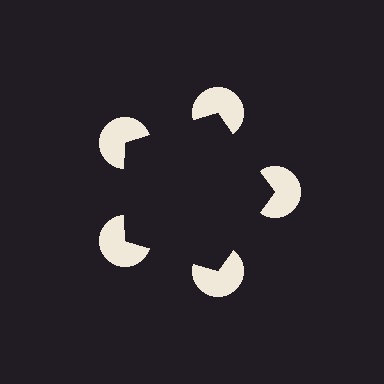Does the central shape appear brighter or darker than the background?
It typically appears slightly darker than the background, even though no actual brightness change is drawn.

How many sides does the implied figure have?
5 sides.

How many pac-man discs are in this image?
There are 5 — one at each vertex of the illusory pentagon.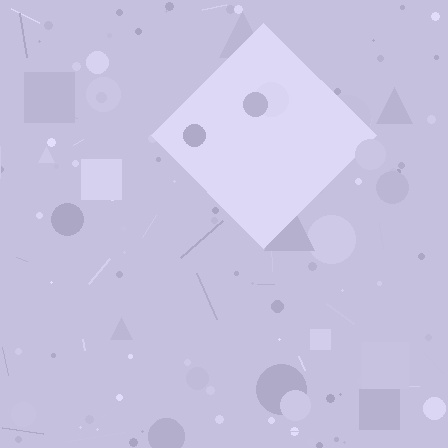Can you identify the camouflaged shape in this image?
The camouflaged shape is a diamond.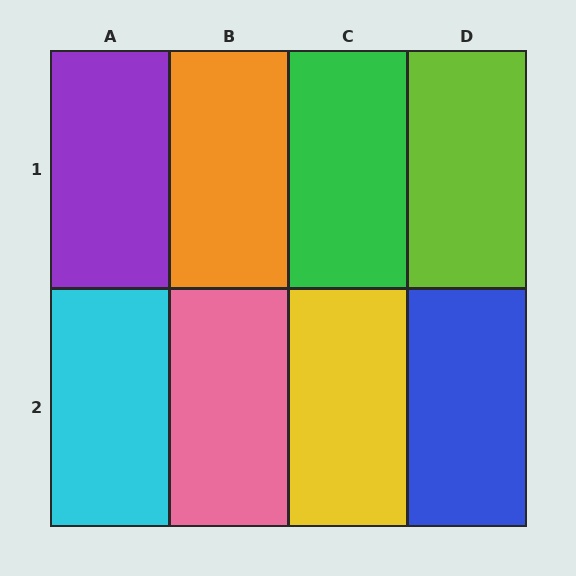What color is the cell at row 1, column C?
Green.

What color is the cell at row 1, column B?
Orange.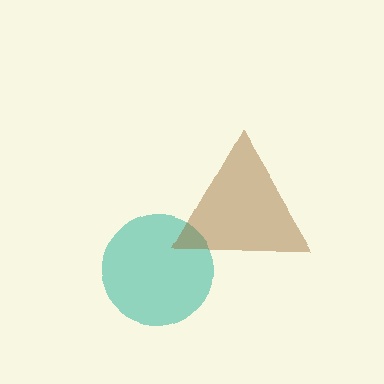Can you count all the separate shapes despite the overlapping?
Yes, there are 2 separate shapes.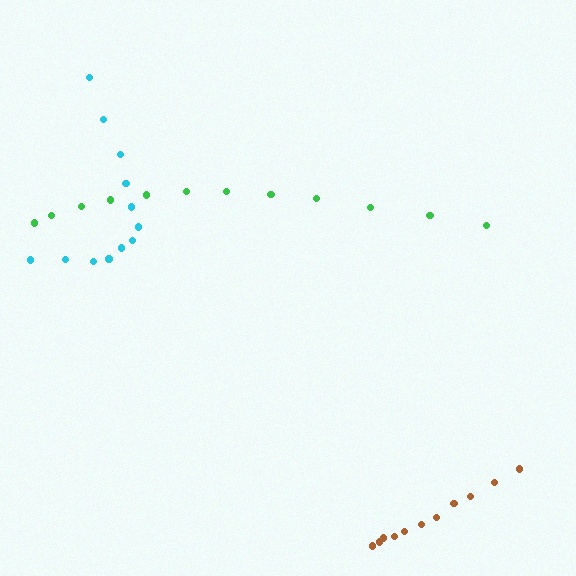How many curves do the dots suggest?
There are 3 distinct paths.